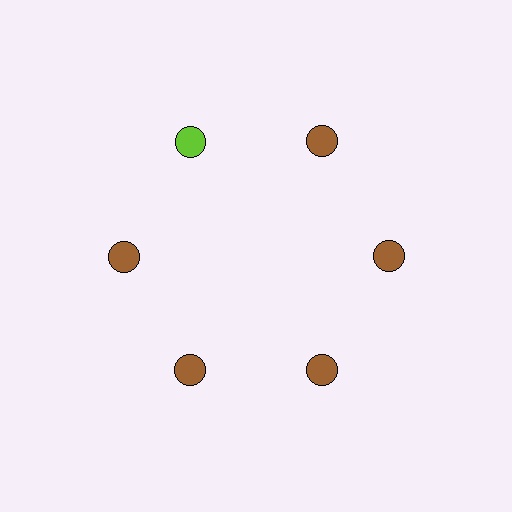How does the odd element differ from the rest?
It has a different color: lime instead of brown.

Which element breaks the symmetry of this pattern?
The lime circle at roughly the 11 o'clock position breaks the symmetry. All other shapes are brown circles.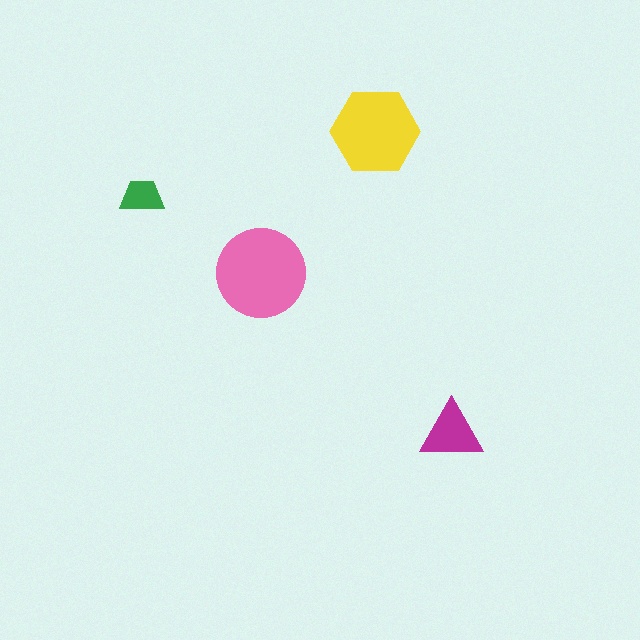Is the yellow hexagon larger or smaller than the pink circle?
Smaller.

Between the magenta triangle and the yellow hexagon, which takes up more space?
The yellow hexagon.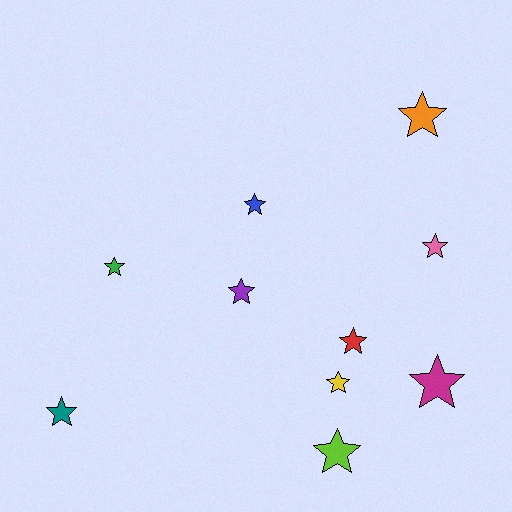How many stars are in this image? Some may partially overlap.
There are 10 stars.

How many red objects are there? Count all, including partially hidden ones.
There is 1 red object.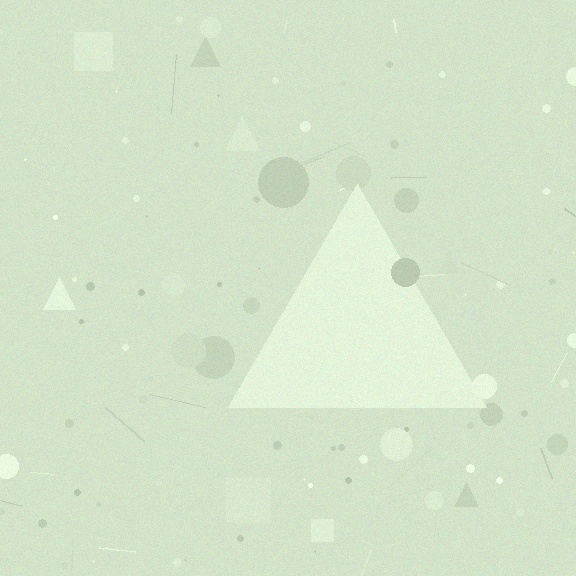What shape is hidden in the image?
A triangle is hidden in the image.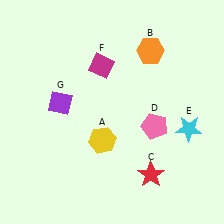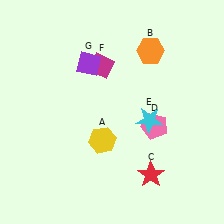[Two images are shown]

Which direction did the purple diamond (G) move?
The purple diamond (G) moved up.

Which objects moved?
The objects that moved are: the cyan star (E), the purple diamond (G).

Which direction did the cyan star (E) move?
The cyan star (E) moved left.